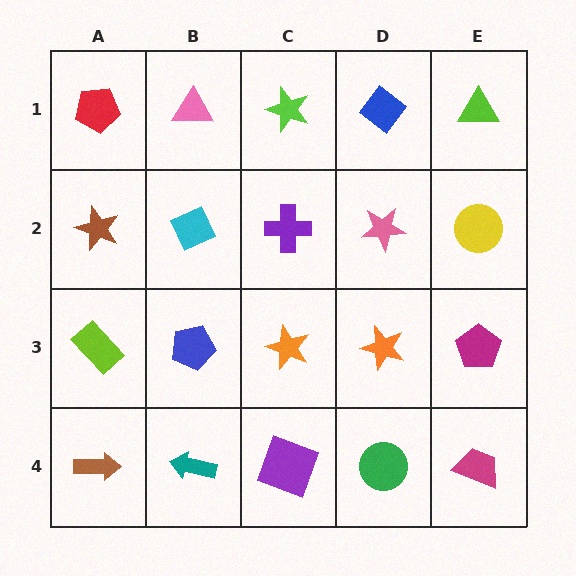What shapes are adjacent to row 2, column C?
A lime star (row 1, column C), an orange star (row 3, column C), a cyan diamond (row 2, column B), a pink star (row 2, column D).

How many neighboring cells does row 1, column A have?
2.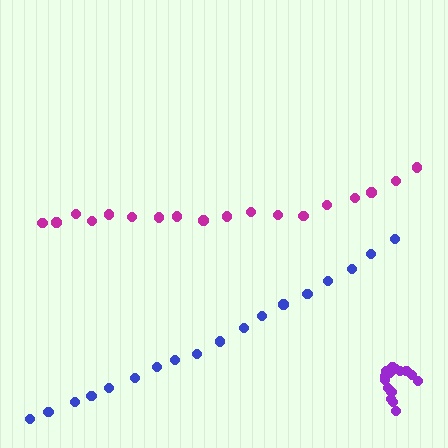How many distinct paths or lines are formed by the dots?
There are 3 distinct paths.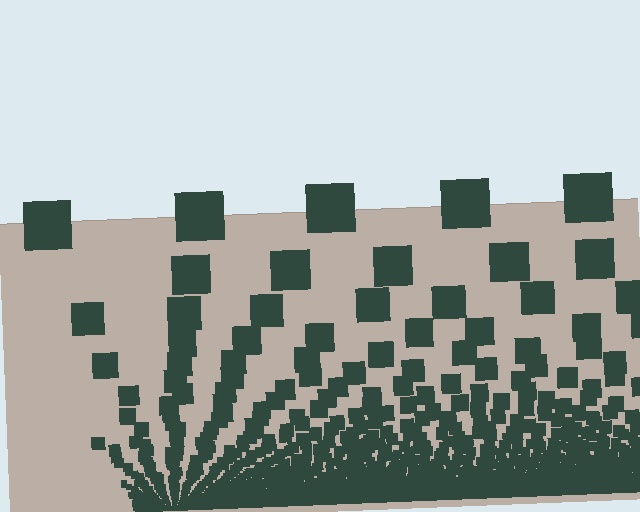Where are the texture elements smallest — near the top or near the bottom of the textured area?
Near the bottom.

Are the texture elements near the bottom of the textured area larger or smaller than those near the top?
Smaller. The gradient is inverted — elements near the bottom are smaller and denser.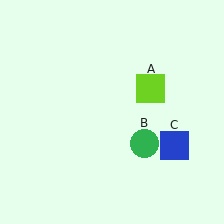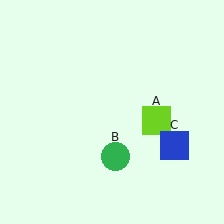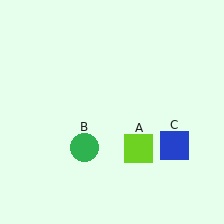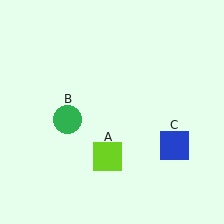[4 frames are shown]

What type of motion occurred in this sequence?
The lime square (object A), green circle (object B) rotated clockwise around the center of the scene.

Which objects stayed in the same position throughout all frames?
Blue square (object C) remained stationary.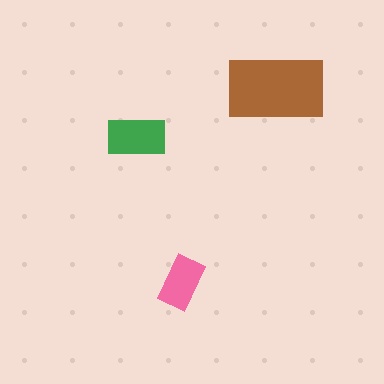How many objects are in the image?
There are 3 objects in the image.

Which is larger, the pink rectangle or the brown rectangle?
The brown one.